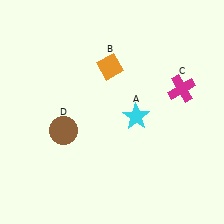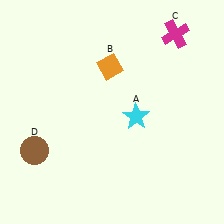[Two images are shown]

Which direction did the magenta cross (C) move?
The magenta cross (C) moved up.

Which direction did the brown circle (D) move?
The brown circle (D) moved left.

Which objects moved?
The objects that moved are: the magenta cross (C), the brown circle (D).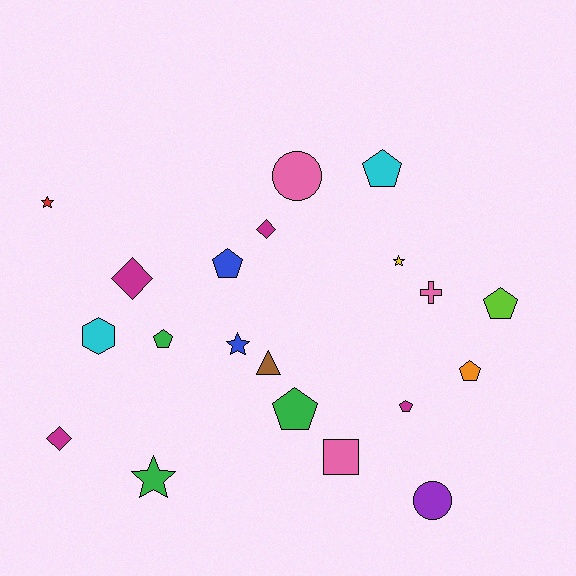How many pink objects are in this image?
There are 3 pink objects.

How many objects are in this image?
There are 20 objects.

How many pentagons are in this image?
There are 7 pentagons.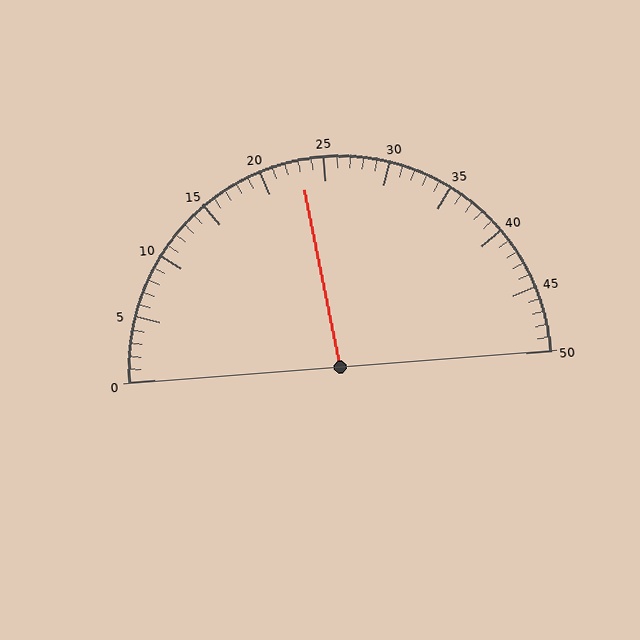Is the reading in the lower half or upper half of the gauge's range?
The reading is in the lower half of the range (0 to 50).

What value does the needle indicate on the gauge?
The needle indicates approximately 23.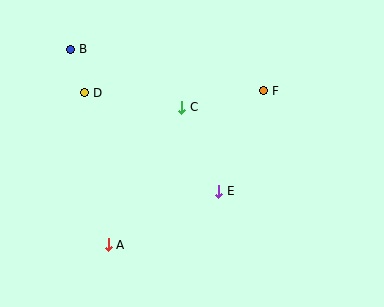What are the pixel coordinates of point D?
Point D is at (85, 93).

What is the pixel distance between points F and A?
The distance between F and A is 219 pixels.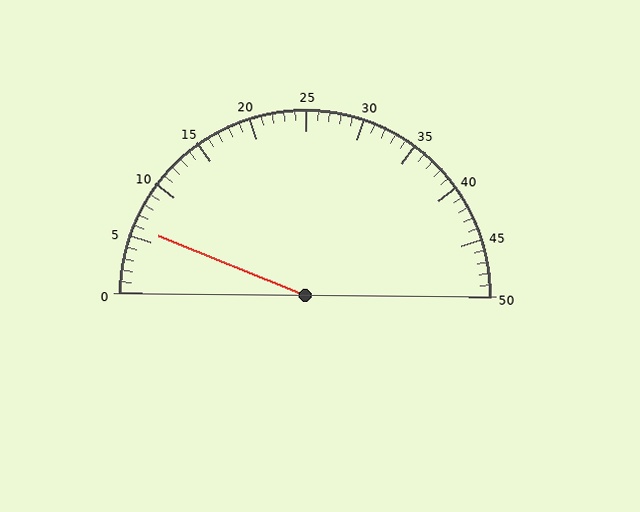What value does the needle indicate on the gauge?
The needle indicates approximately 6.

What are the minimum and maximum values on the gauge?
The gauge ranges from 0 to 50.